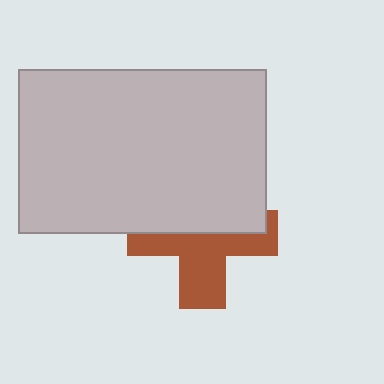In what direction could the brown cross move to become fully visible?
The brown cross could move down. That would shift it out from behind the light gray rectangle entirely.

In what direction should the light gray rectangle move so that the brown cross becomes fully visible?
The light gray rectangle should move up. That is the shortest direction to clear the overlap and leave the brown cross fully visible.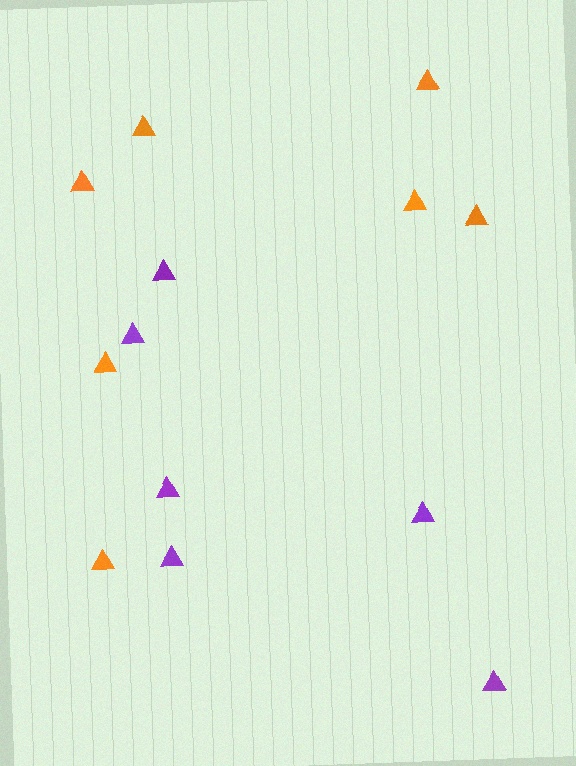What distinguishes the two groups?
There are 2 groups: one group of orange triangles (7) and one group of purple triangles (6).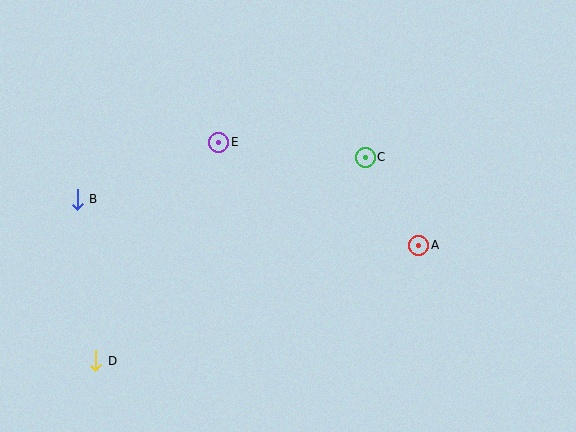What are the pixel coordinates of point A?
Point A is at (419, 245).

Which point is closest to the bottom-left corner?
Point D is closest to the bottom-left corner.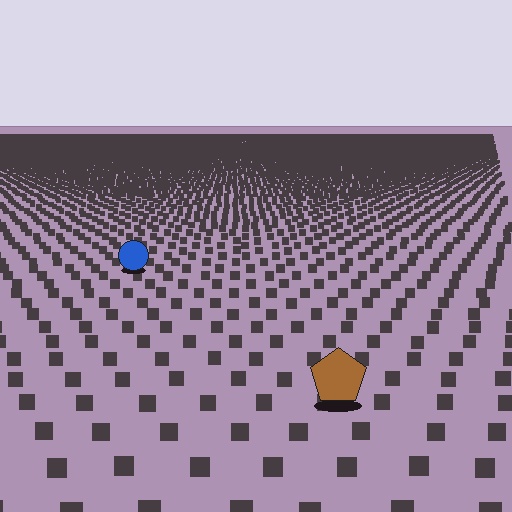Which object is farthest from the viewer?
The blue circle is farthest from the viewer. It appears smaller and the ground texture around it is denser.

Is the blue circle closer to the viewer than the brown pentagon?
No. The brown pentagon is closer — you can tell from the texture gradient: the ground texture is coarser near it.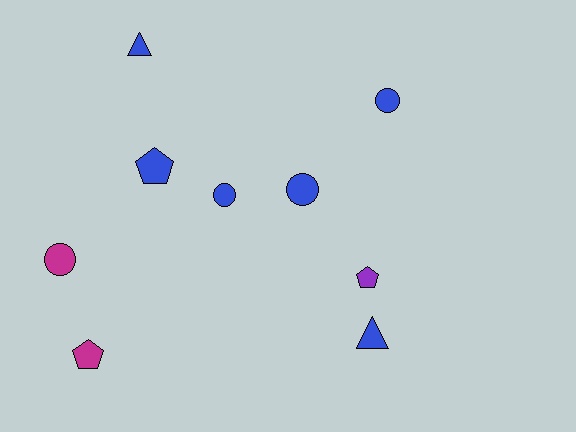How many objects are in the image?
There are 9 objects.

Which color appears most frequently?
Blue, with 6 objects.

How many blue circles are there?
There are 3 blue circles.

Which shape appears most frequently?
Circle, with 4 objects.